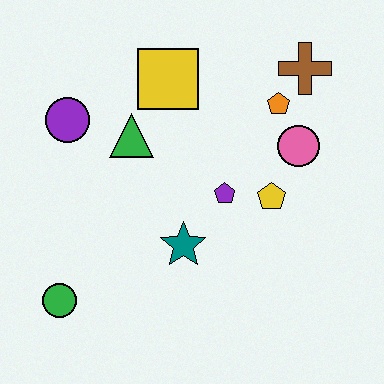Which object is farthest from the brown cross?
The green circle is farthest from the brown cross.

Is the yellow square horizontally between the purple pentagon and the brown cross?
No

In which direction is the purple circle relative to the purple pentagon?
The purple circle is to the left of the purple pentagon.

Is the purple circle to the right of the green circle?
Yes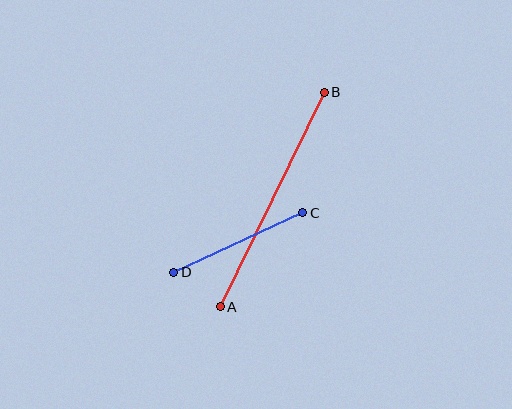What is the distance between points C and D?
The distance is approximately 142 pixels.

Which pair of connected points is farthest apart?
Points A and B are farthest apart.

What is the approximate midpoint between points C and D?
The midpoint is at approximately (238, 243) pixels.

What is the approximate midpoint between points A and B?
The midpoint is at approximately (272, 199) pixels.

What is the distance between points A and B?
The distance is approximately 239 pixels.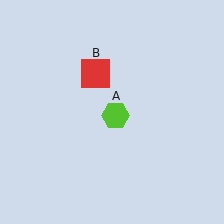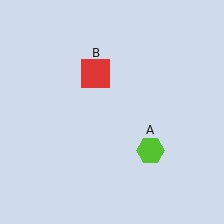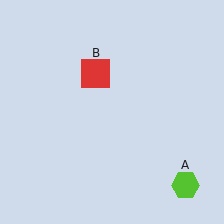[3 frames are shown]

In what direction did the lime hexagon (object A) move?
The lime hexagon (object A) moved down and to the right.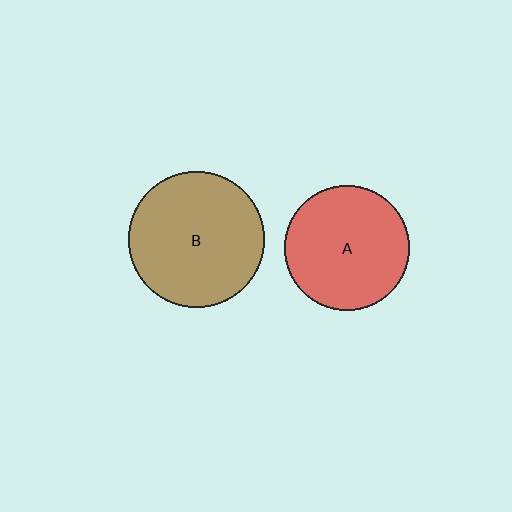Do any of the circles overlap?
No, none of the circles overlap.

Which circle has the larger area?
Circle B (brown).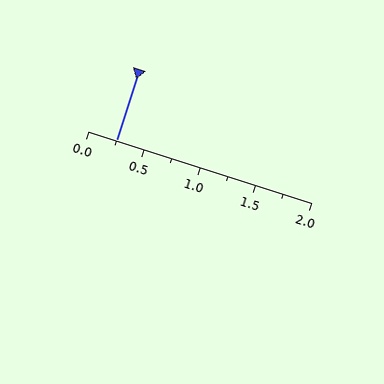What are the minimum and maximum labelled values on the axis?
The axis runs from 0.0 to 2.0.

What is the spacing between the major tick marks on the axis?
The major ticks are spaced 0.5 apart.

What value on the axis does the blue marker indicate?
The marker indicates approximately 0.25.